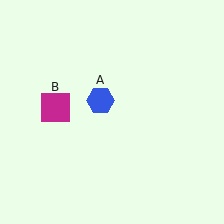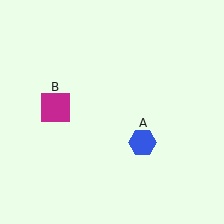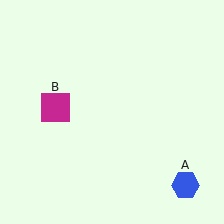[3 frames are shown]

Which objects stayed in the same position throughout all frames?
Magenta square (object B) remained stationary.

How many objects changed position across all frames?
1 object changed position: blue hexagon (object A).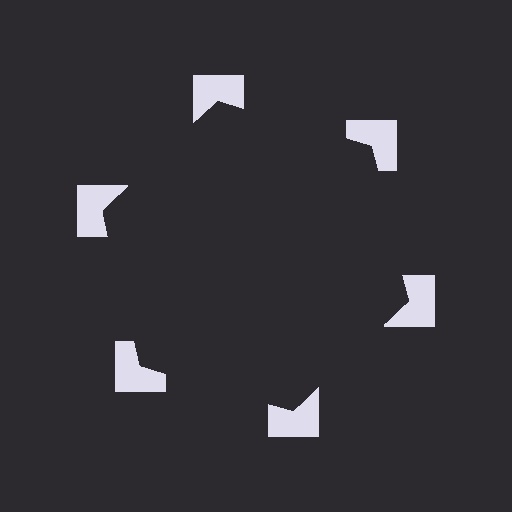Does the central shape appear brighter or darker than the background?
It typically appears slightly darker than the background, even though no actual brightness change is drawn.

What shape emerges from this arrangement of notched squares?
An illusory hexagon — its edges are inferred from the aligned wedge cuts in the notched squares, not physically drawn.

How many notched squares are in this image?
There are 6 — one at each vertex of the illusory hexagon.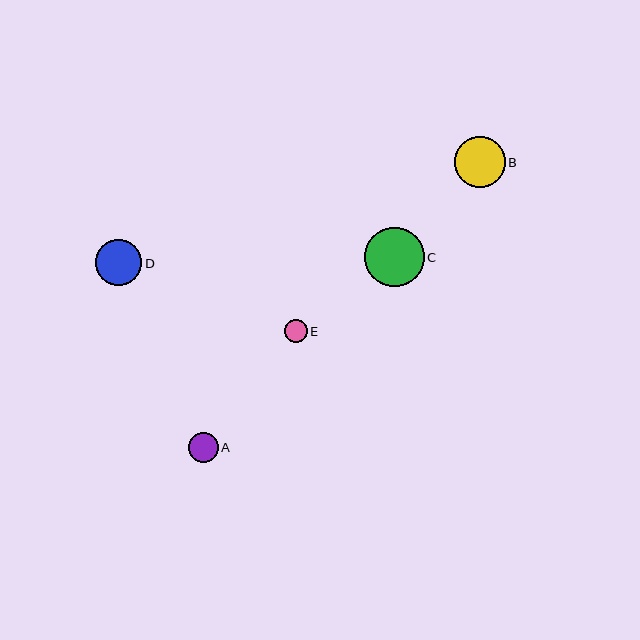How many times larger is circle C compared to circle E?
Circle C is approximately 2.6 times the size of circle E.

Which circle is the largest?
Circle C is the largest with a size of approximately 60 pixels.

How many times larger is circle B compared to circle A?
Circle B is approximately 1.7 times the size of circle A.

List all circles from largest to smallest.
From largest to smallest: C, B, D, A, E.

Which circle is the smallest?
Circle E is the smallest with a size of approximately 23 pixels.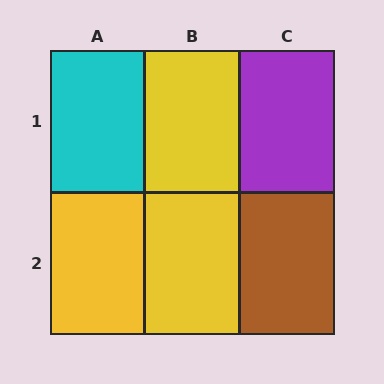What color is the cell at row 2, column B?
Yellow.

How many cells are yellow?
3 cells are yellow.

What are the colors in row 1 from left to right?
Cyan, yellow, purple.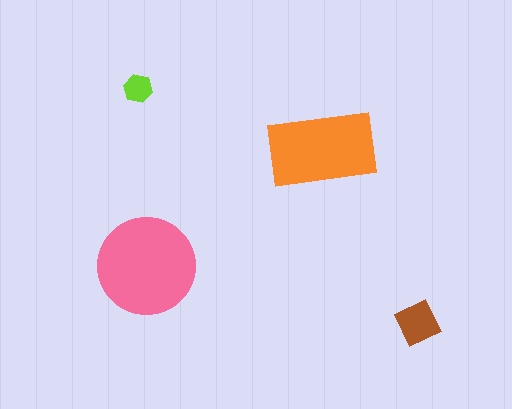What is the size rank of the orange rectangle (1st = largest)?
2nd.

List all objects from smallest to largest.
The lime hexagon, the brown square, the orange rectangle, the pink circle.